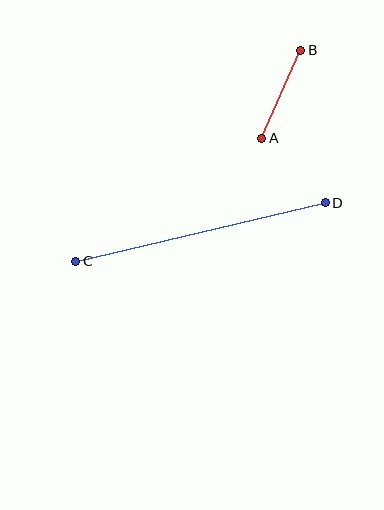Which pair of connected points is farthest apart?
Points C and D are farthest apart.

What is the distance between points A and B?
The distance is approximately 96 pixels.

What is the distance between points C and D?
The distance is approximately 256 pixels.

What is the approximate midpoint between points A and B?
The midpoint is at approximately (281, 94) pixels.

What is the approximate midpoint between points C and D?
The midpoint is at approximately (200, 232) pixels.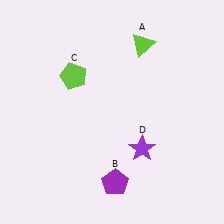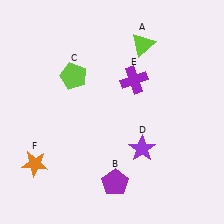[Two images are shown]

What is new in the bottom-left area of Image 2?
An orange star (F) was added in the bottom-left area of Image 2.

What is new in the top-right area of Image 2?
A purple cross (E) was added in the top-right area of Image 2.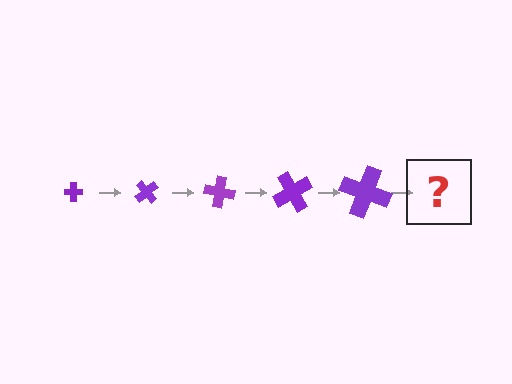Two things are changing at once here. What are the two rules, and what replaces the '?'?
The two rules are that the cross grows larger each step and it rotates 50 degrees each step. The '?' should be a cross, larger than the previous one and rotated 250 degrees from the start.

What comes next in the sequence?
The next element should be a cross, larger than the previous one and rotated 250 degrees from the start.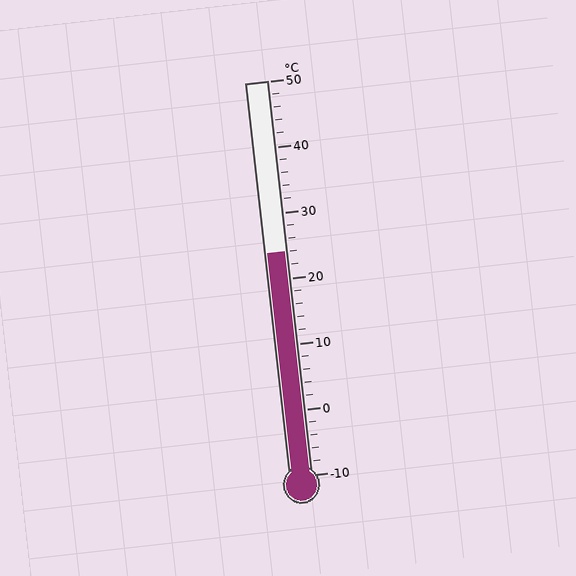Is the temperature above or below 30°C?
The temperature is below 30°C.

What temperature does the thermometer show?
The thermometer shows approximately 24°C.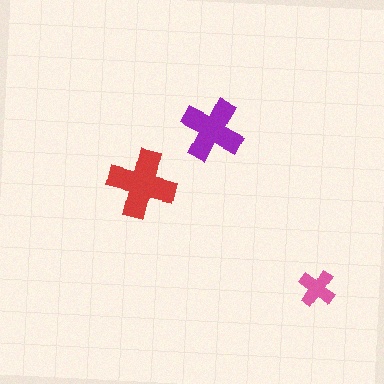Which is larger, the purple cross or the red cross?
The red one.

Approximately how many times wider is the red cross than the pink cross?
About 2 times wider.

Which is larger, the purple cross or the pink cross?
The purple one.